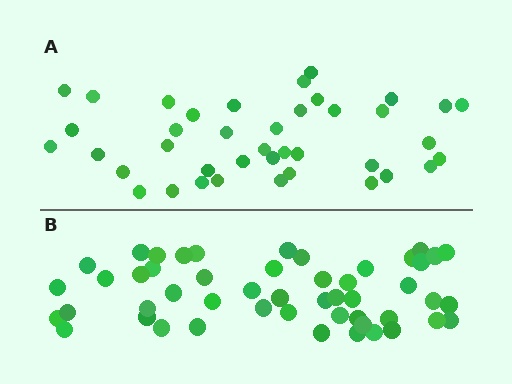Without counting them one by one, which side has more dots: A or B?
Region B (the bottom region) has more dots.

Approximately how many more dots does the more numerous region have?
Region B has roughly 10 or so more dots than region A.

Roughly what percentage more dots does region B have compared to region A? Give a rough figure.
About 25% more.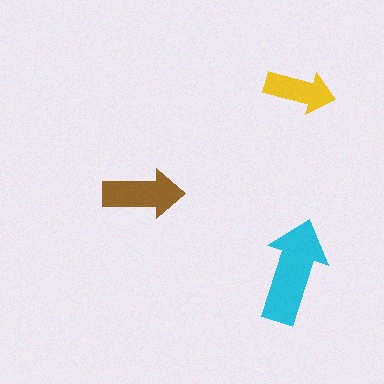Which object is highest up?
The yellow arrow is topmost.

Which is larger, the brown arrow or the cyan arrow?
The cyan one.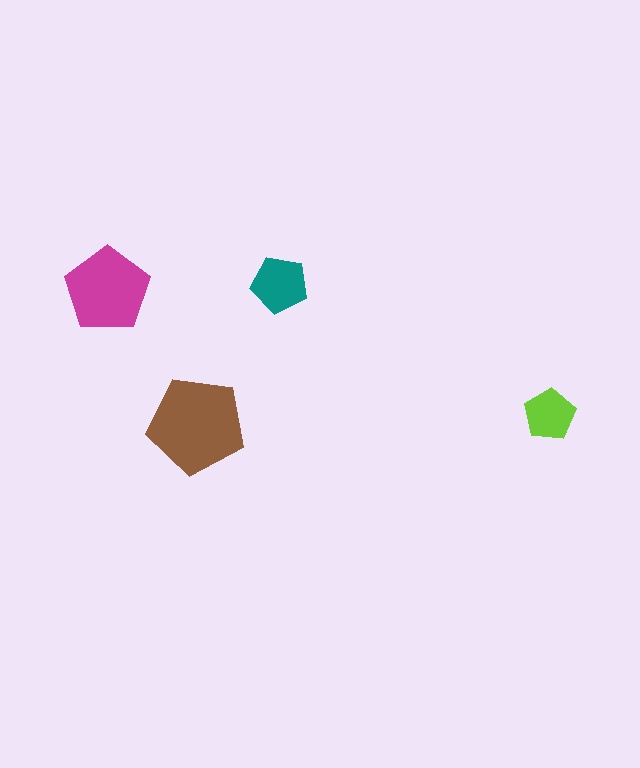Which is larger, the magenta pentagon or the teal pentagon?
The magenta one.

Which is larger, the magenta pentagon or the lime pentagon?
The magenta one.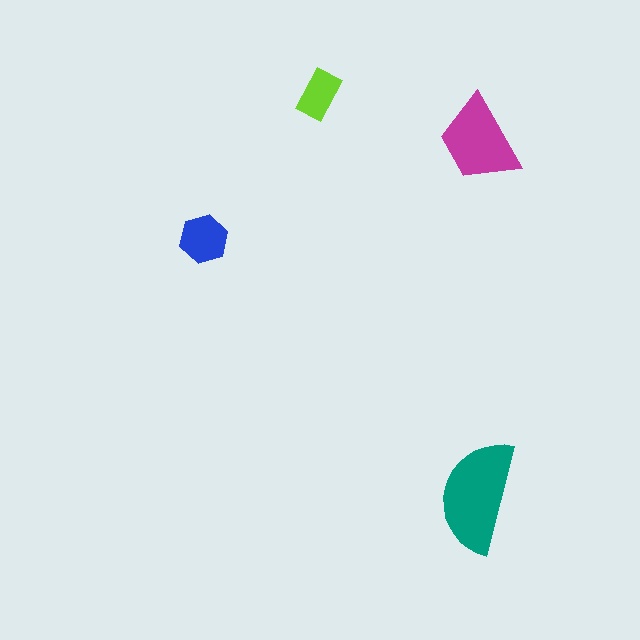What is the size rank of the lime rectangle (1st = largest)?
4th.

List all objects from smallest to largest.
The lime rectangle, the blue hexagon, the magenta trapezoid, the teal semicircle.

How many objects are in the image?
There are 4 objects in the image.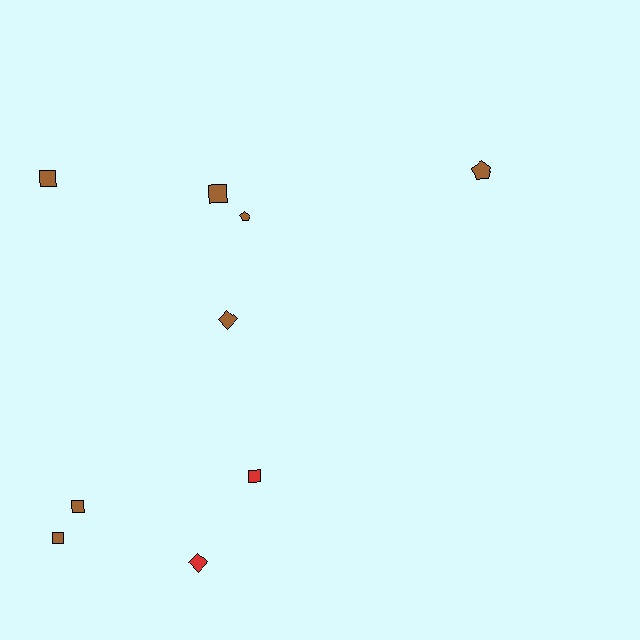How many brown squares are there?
There are 4 brown squares.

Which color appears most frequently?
Brown, with 7 objects.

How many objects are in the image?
There are 9 objects.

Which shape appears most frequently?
Square, with 5 objects.